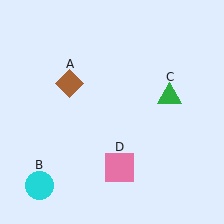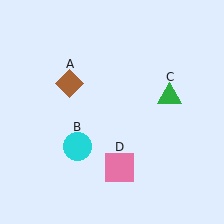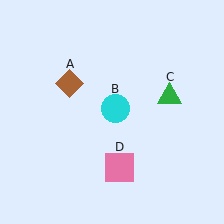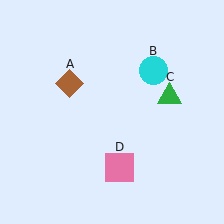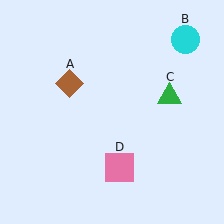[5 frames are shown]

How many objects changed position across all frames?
1 object changed position: cyan circle (object B).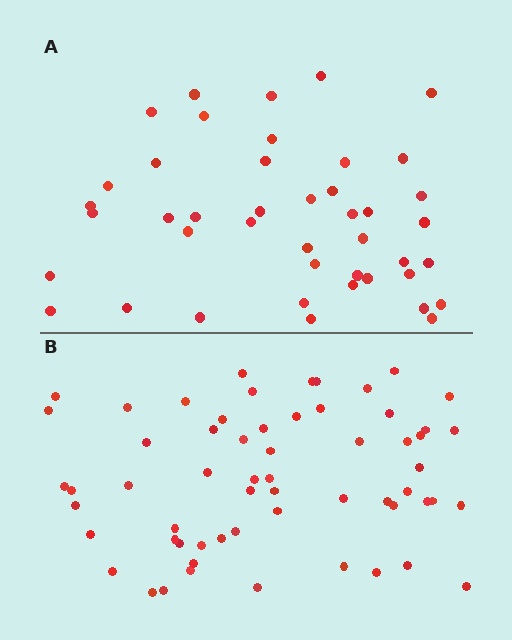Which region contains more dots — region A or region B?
Region B (the bottom region) has more dots.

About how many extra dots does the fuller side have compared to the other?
Region B has approximately 15 more dots than region A.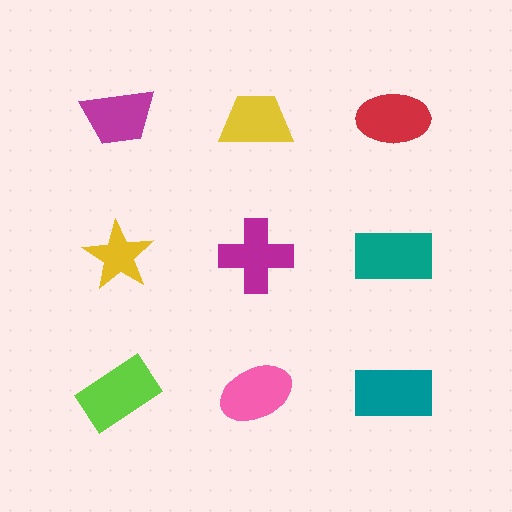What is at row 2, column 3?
A teal rectangle.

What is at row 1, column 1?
A magenta trapezoid.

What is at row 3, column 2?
A pink ellipse.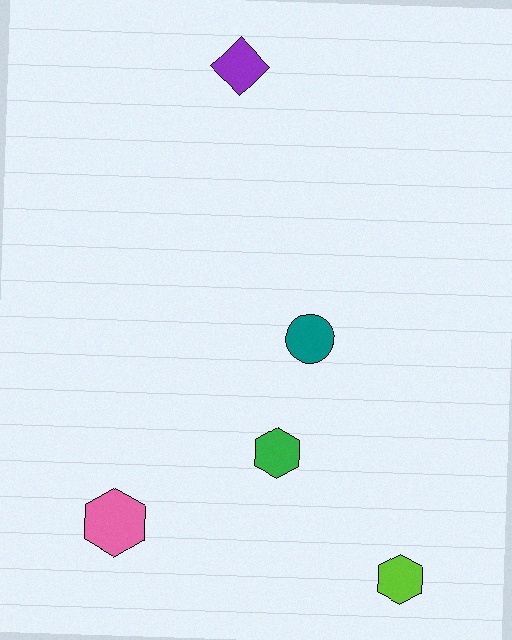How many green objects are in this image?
There is 1 green object.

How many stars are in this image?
There are no stars.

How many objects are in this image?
There are 5 objects.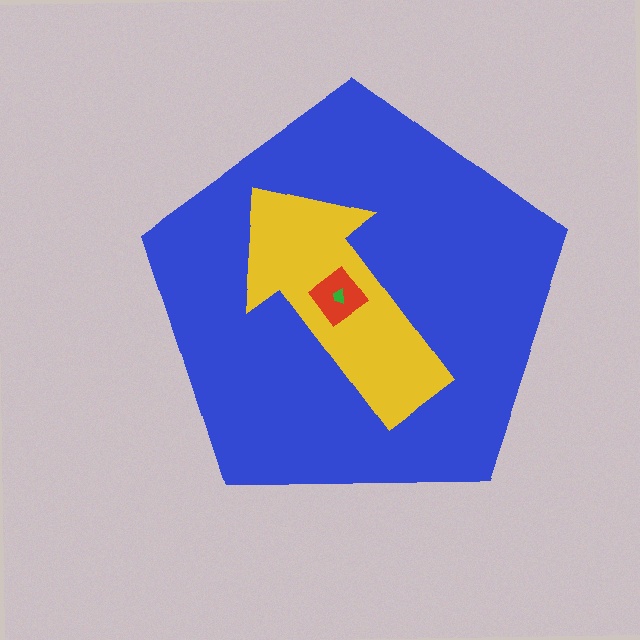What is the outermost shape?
The blue pentagon.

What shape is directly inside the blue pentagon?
The yellow arrow.